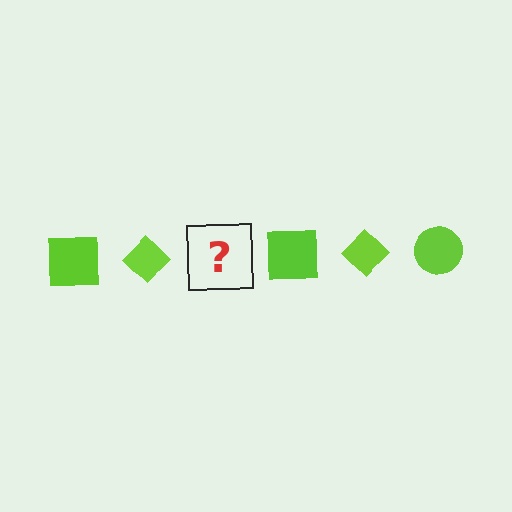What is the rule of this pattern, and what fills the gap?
The rule is that the pattern cycles through square, diamond, circle shapes in lime. The gap should be filled with a lime circle.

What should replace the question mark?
The question mark should be replaced with a lime circle.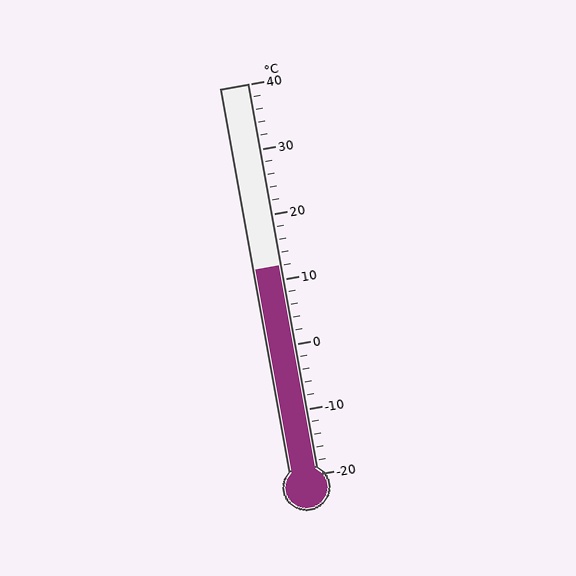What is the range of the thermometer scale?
The thermometer scale ranges from -20°C to 40°C.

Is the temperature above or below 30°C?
The temperature is below 30°C.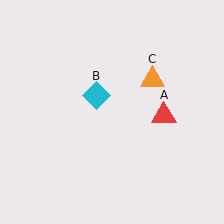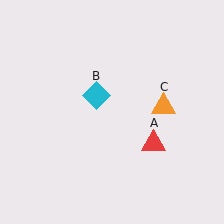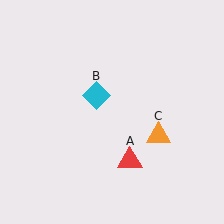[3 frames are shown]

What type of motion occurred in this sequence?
The red triangle (object A), orange triangle (object C) rotated clockwise around the center of the scene.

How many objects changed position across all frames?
2 objects changed position: red triangle (object A), orange triangle (object C).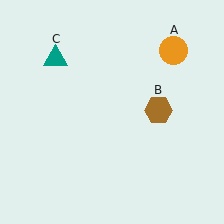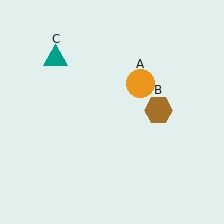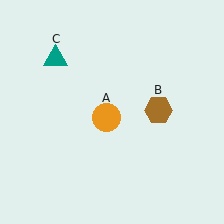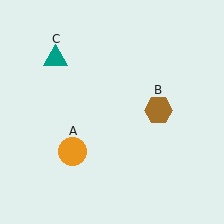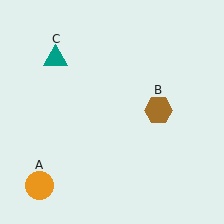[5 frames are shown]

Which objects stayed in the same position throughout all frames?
Brown hexagon (object B) and teal triangle (object C) remained stationary.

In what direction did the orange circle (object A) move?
The orange circle (object A) moved down and to the left.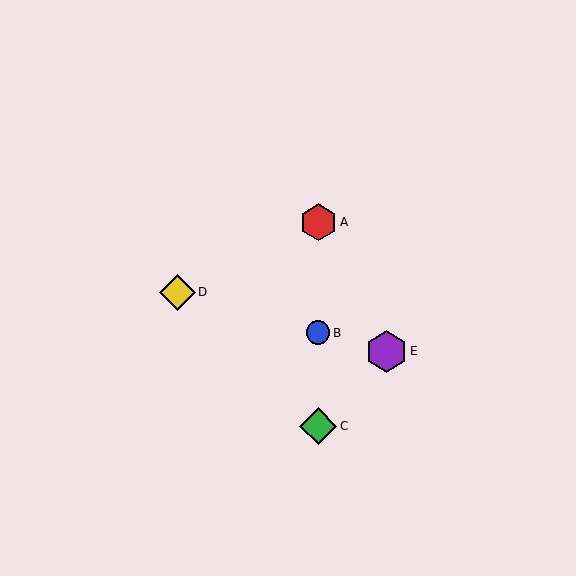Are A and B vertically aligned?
Yes, both are at x≈318.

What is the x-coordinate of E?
Object E is at x≈387.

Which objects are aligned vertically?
Objects A, B, C are aligned vertically.